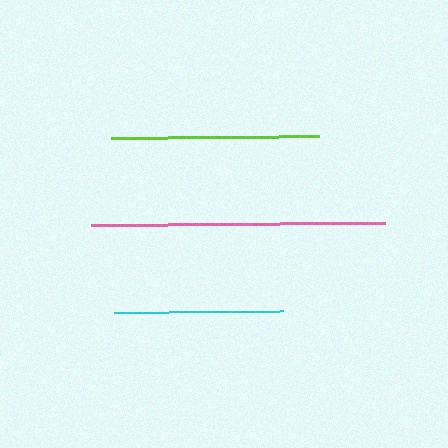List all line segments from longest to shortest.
From longest to shortest: pink, lime, cyan.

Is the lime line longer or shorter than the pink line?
The pink line is longer than the lime line.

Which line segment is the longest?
The pink line is the longest at approximately 294 pixels.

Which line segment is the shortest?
The cyan line is the shortest at approximately 170 pixels.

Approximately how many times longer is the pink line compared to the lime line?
The pink line is approximately 1.4 times the length of the lime line.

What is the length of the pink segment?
The pink segment is approximately 294 pixels long.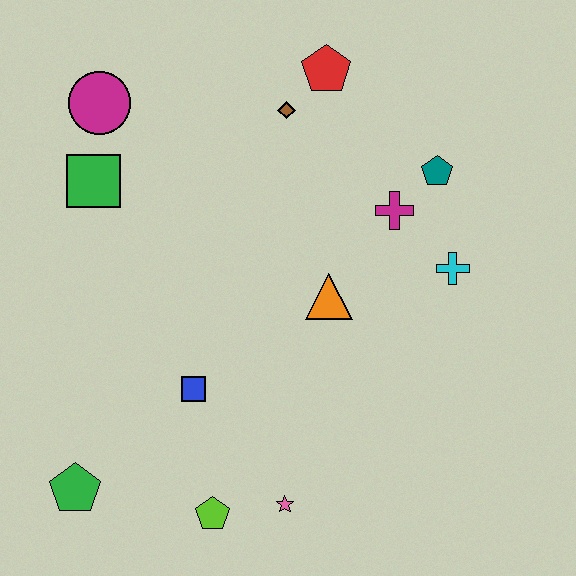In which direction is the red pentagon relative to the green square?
The red pentagon is to the right of the green square.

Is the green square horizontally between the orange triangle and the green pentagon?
Yes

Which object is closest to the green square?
The magenta circle is closest to the green square.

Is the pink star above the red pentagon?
No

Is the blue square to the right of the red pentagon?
No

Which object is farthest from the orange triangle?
The green pentagon is farthest from the orange triangle.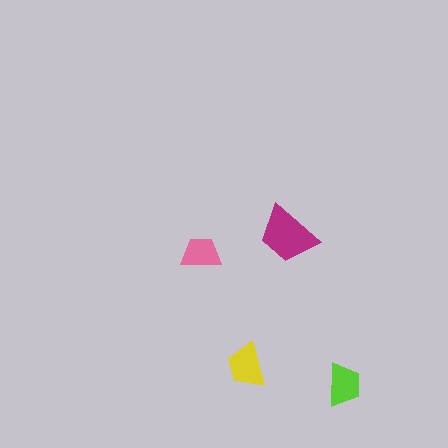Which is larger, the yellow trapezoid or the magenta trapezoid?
The magenta one.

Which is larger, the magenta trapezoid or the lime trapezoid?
The magenta one.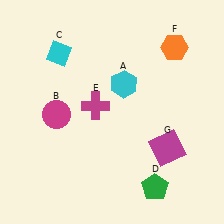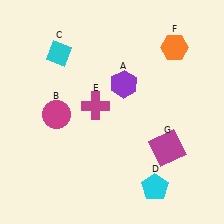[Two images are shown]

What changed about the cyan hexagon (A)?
In Image 1, A is cyan. In Image 2, it changed to purple.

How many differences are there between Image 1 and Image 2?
There are 2 differences between the two images.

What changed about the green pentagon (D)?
In Image 1, D is green. In Image 2, it changed to cyan.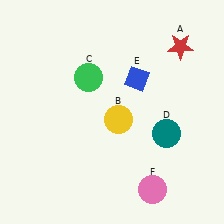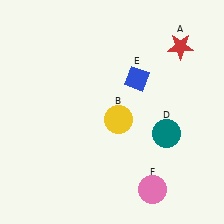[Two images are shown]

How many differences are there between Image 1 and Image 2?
There is 1 difference between the two images.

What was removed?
The green circle (C) was removed in Image 2.